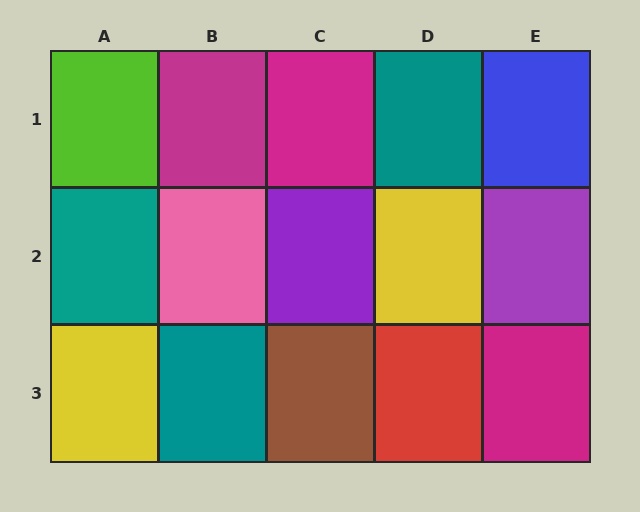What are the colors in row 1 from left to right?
Lime, magenta, magenta, teal, blue.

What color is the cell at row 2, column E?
Purple.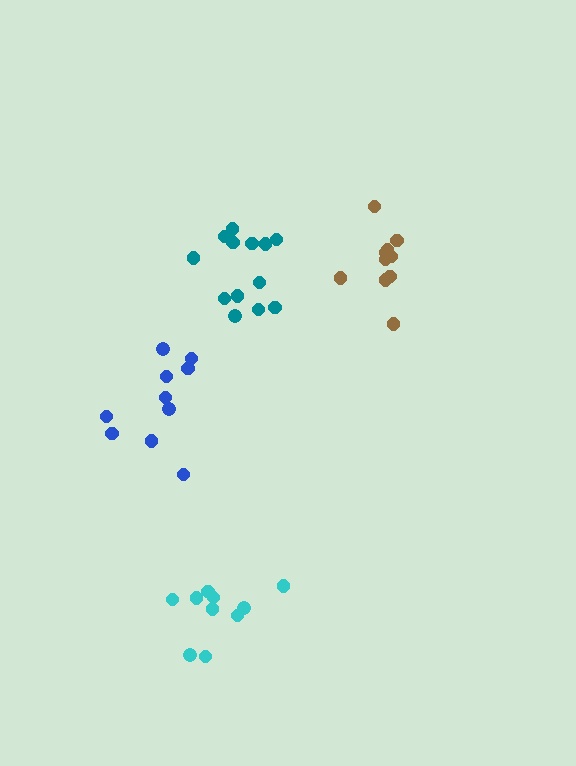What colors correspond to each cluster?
The clusters are colored: blue, cyan, brown, teal.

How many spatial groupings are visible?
There are 4 spatial groupings.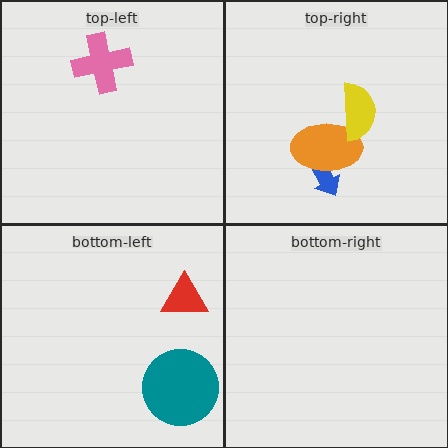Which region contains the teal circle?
The bottom-left region.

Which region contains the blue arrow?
The top-right region.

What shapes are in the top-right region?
The blue arrow, the orange ellipse, the yellow semicircle.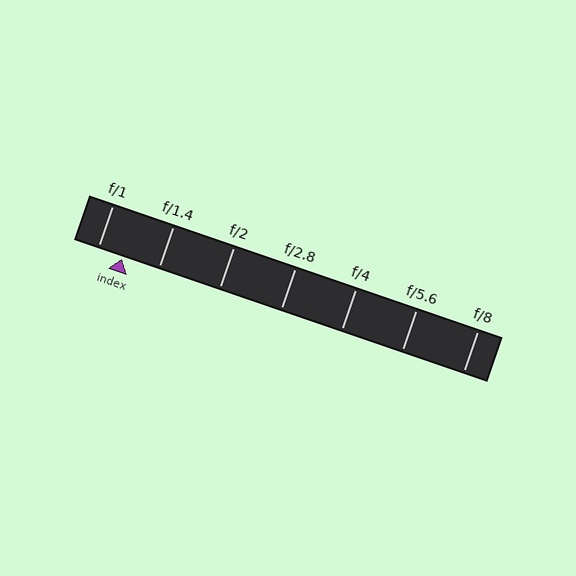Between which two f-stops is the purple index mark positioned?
The index mark is between f/1 and f/1.4.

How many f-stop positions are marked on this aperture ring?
There are 7 f-stop positions marked.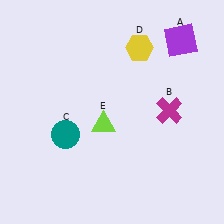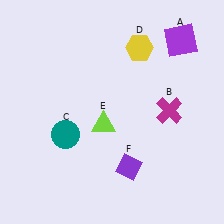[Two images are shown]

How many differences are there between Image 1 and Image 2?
There is 1 difference between the two images.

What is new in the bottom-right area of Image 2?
A purple diamond (F) was added in the bottom-right area of Image 2.